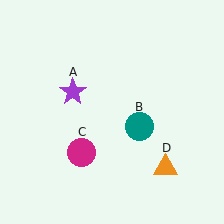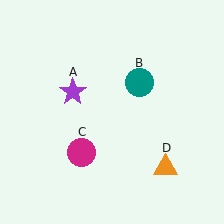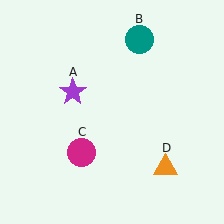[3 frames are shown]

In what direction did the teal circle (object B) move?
The teal circle (object B) moved up.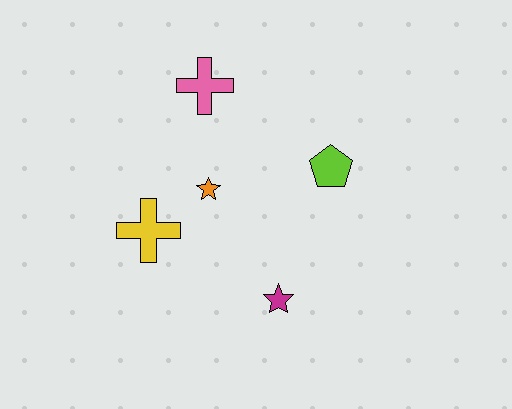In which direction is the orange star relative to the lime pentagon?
The orange star is to the left of the lime pentagon.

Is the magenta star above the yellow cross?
No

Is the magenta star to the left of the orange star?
No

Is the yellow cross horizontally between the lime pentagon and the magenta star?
No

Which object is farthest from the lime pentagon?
The yellow cross is farthest from the lime pentagon.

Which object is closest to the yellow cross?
The orange star is closest to the yellow cross.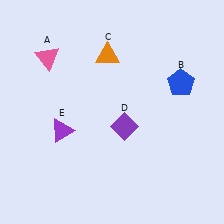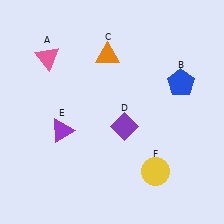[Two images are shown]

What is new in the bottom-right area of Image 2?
A yellow circle (F) was added in the bottom-right area of Image 2.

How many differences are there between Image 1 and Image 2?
There is 1 difference between the two images.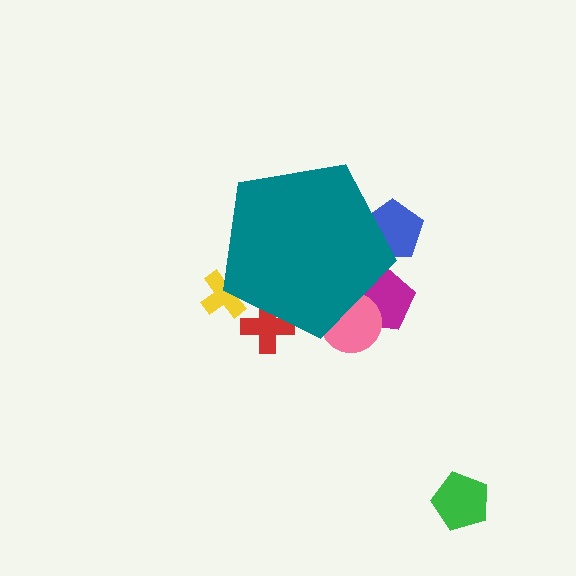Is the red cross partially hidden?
Yes, the red cross is partially hidden behind the teal pentagon.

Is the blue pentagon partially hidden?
Yes, the blue pentagon is partially hidden behind the teal pentagon.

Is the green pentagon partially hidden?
No, the green pentagon is fully visible.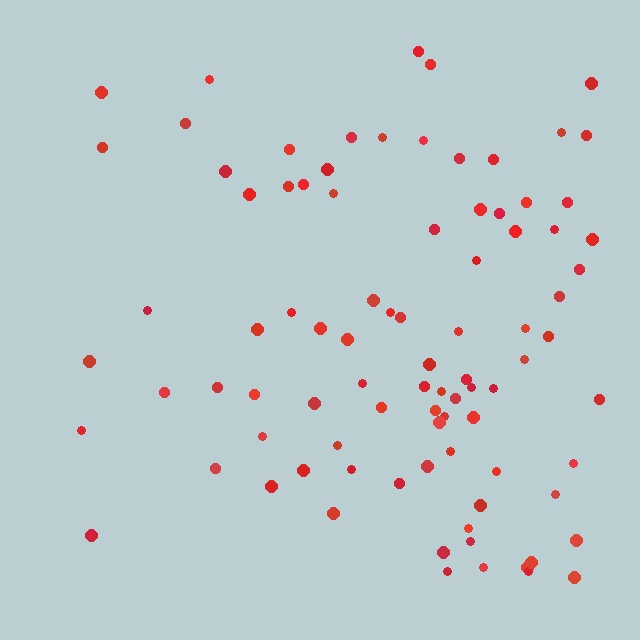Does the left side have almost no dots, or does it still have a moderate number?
Still a moderate number, just noticeably fewer than the right.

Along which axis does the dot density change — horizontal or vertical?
Horizontal.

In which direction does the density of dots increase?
From left to right, with the right side densest.